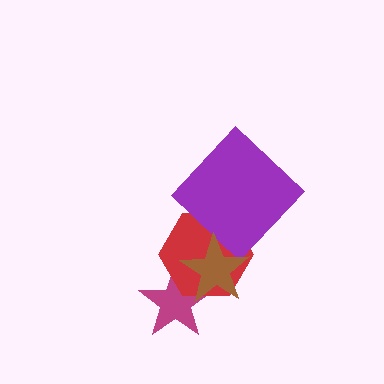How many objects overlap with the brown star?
2 objects overlap with the brown star.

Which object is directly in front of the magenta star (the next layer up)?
The red hexagon is directly in front of the magenta star.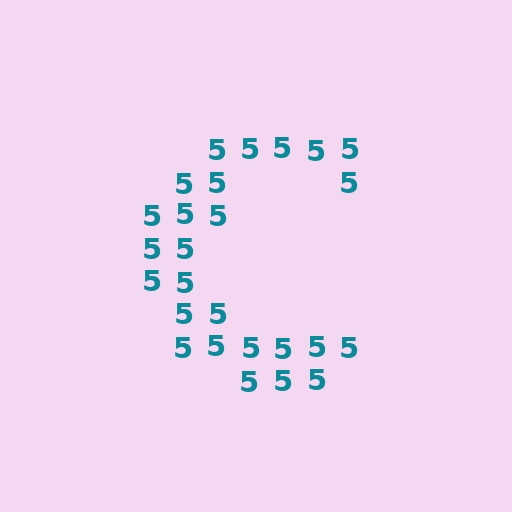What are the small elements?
The small elements are digit 5's.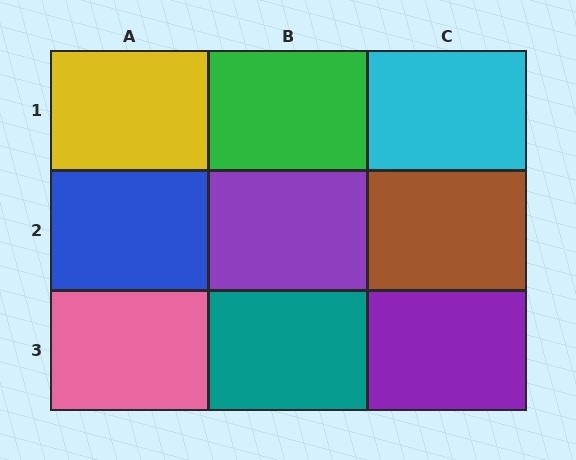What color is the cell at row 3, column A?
Pink.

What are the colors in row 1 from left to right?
Yellow, green, cyan.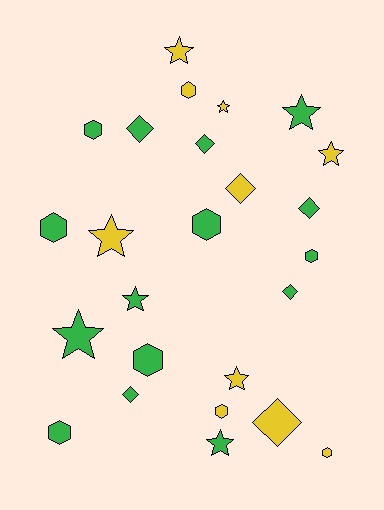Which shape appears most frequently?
Star, with 9 objects.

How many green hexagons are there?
There are 6 green hexagons.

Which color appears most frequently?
Green, with 15 objects.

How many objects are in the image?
There are 25 objects.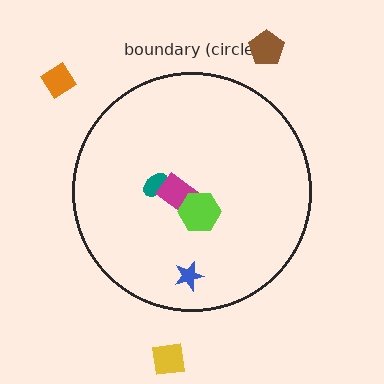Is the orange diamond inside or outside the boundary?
Outside.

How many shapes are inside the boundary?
4 inside, 3 outside.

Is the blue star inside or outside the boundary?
Inside.